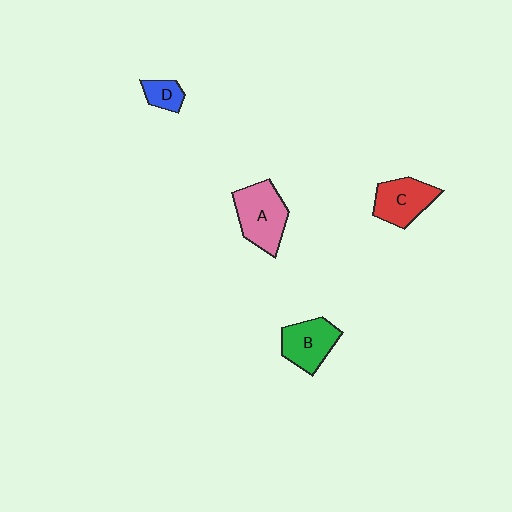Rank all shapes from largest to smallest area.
From largest to smallest: A (pink), C (red), B (green), D (blue).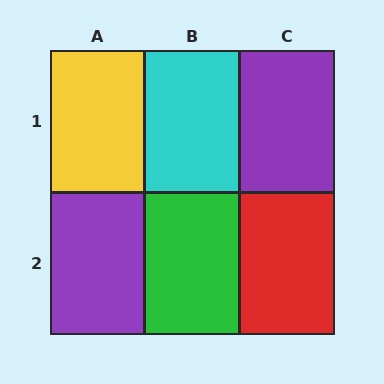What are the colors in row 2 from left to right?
Purple, green, red.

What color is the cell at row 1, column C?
Purple.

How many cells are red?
1 cell is red.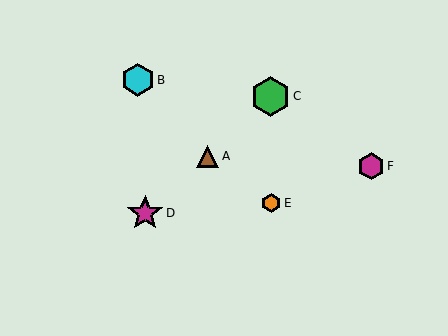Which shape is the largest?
The green hexagon (labeled C) is the largest.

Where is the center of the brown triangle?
The center of the brown triangle is at (207, 156).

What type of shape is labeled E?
Shape E is an orange hexagon.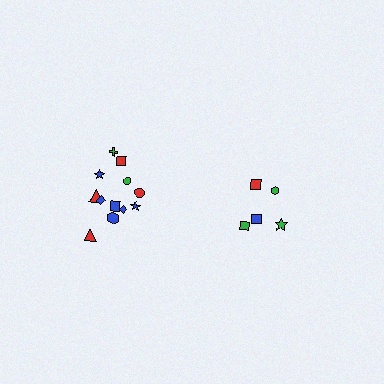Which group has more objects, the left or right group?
The left group.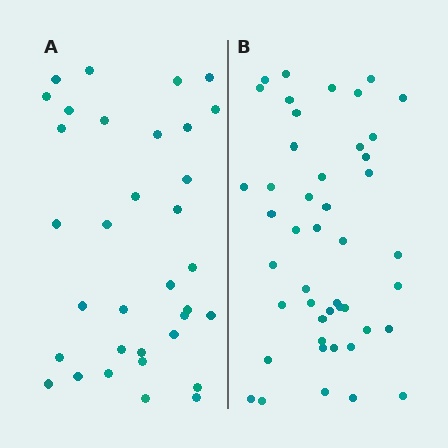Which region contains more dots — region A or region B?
Region B (the right region) has more dots.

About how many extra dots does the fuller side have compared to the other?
Region B has roughly 12 or so more dots than region A.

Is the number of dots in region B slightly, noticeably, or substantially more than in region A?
Region B has noticeably more, but not dramatically so. The ratio is roughly 1.4 to 1.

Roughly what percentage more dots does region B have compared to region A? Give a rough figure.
About 35% more.